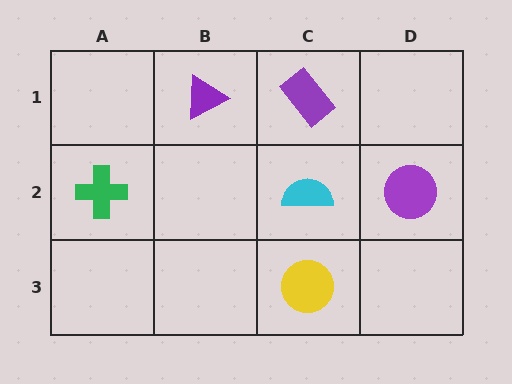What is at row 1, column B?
A purple triangle.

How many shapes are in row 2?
3 shapes.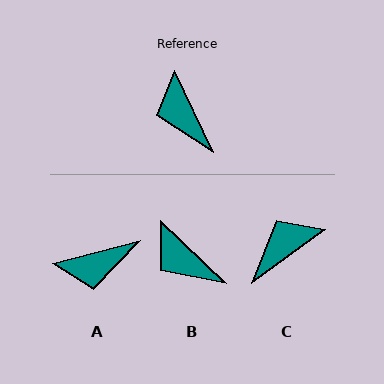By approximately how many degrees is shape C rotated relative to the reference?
Approximately 79 degrees clockwise.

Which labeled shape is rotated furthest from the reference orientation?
C, about 79 degrees away.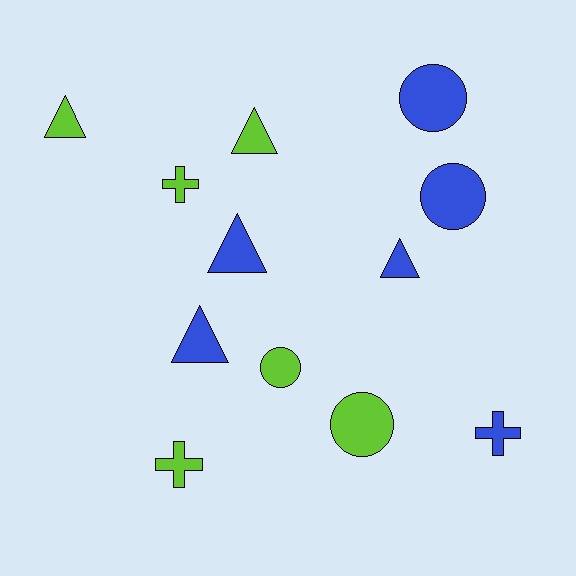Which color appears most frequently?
Blue, with 6 objects.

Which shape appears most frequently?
Triangle, with 5 objects.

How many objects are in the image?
There are 12 objects.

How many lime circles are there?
There are 2 lime circles.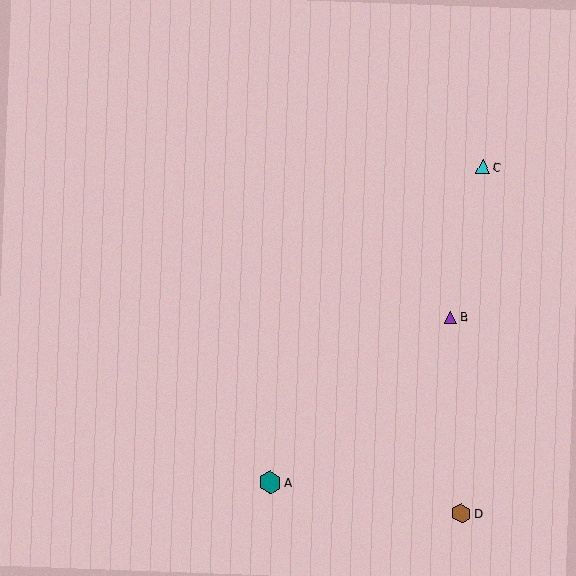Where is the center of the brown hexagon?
The center of the brown hexagon is at (461, 513).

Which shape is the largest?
The teal hexagon (labeled A) is the largest.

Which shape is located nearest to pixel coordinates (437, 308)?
The purple triangle (labeled B) at (451, 317) is nearest to that location.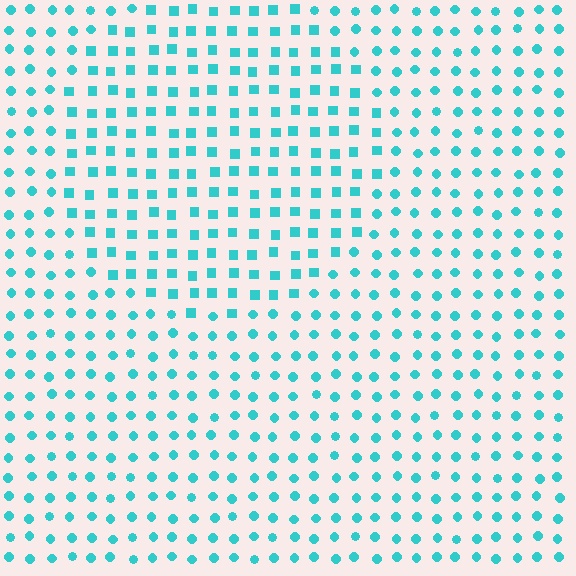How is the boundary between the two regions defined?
The boundary is defined by a change in element shape: squares inside vs. circles outside. All elements share the same color and spacing.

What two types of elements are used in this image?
The image uses squares inside the circle region and circles outside it.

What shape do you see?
I see a circle.